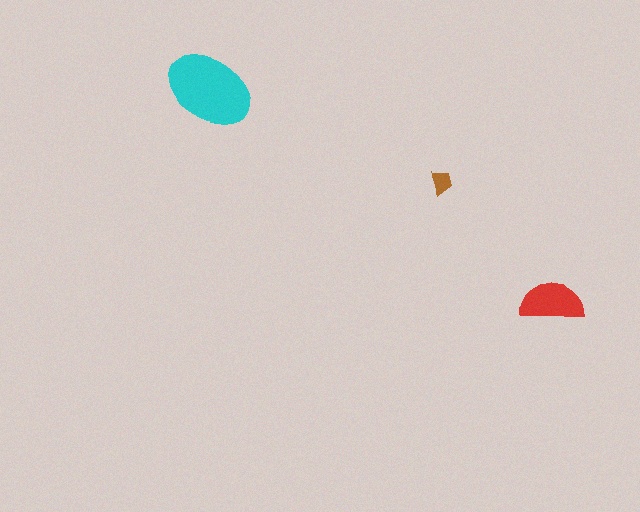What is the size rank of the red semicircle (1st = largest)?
2nd.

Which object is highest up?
The cyan ellipse is topmost.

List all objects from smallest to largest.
The brown trapezoid, the red semicircle, the cyan ellipse.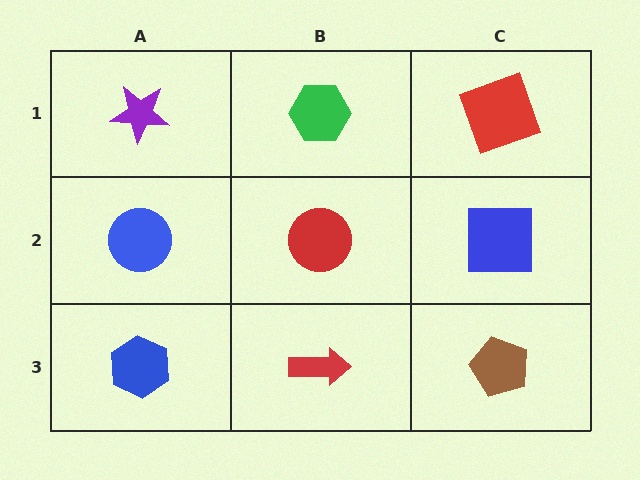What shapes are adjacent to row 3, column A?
A blue circle (row 2, column A), a red arrow (row 3, column B).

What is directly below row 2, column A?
A blue hexagon.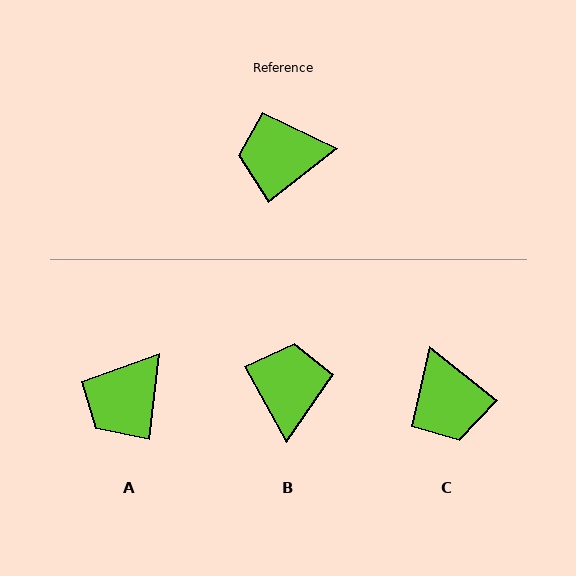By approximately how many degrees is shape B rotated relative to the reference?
Approximately 99 degrees clockwise.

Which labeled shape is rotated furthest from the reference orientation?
C, about 104 degrees away.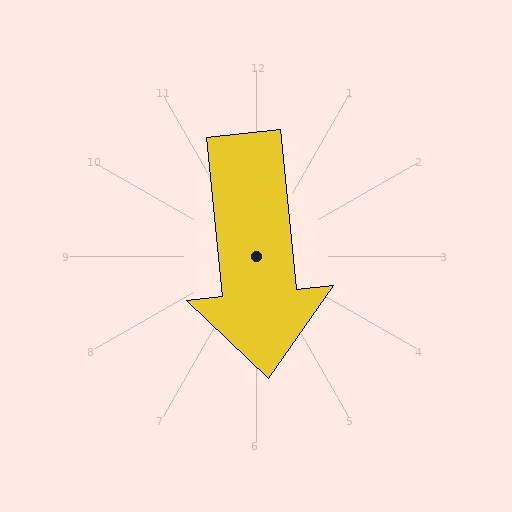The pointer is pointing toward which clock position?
Roughly 6 o'clock.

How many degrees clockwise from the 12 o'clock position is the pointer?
Approximately 174 degrees.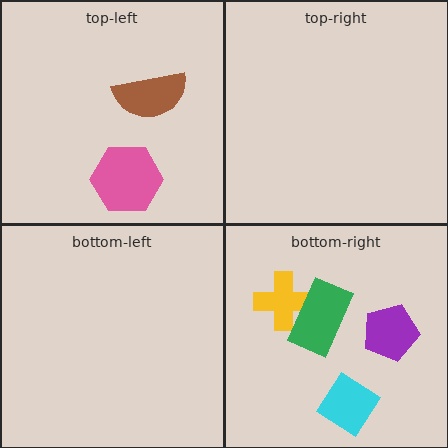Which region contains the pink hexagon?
The top-left region.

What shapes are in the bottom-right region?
The cyan diamond, the purple pentagon, the yellow cross, the green rectangle.